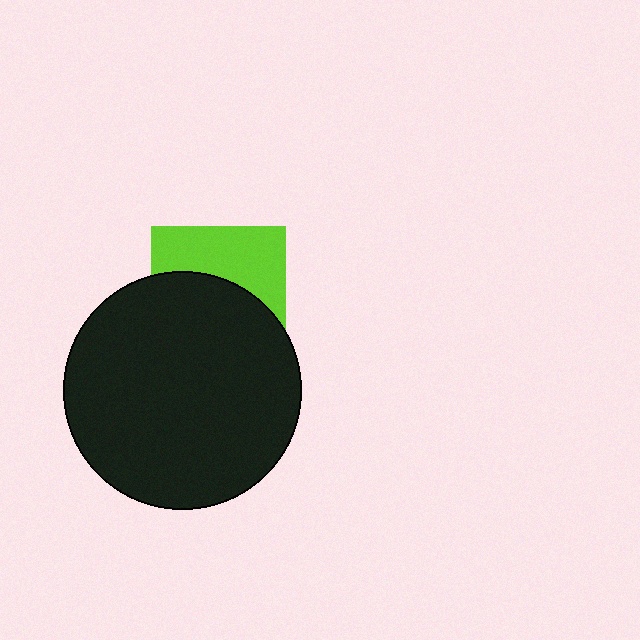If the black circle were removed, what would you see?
You would see the complete lime square.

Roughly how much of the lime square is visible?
A small part of it is visible (roughly 43%).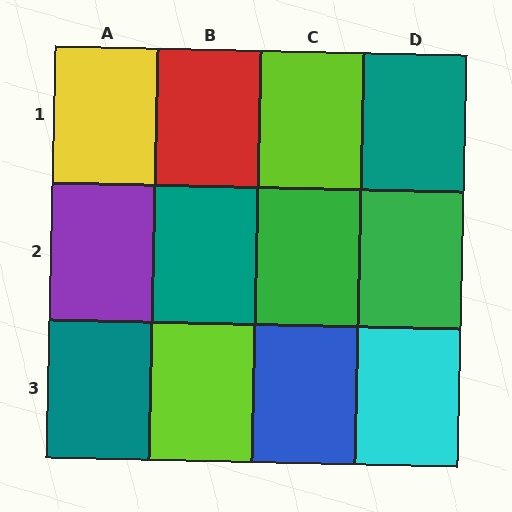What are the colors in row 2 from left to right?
Purple, teal, green, green.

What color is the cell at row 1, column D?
Teal.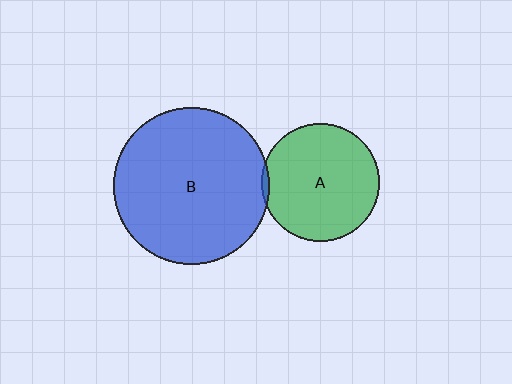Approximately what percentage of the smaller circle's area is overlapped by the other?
Approximately 5%.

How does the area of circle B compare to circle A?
Approximately 1.8 times.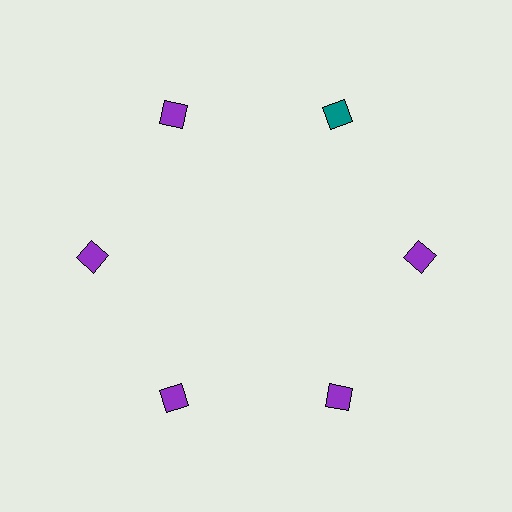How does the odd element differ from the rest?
It has a different color: teal instead of purple.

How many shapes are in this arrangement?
There are 6 shapes arranged in a ring pattern.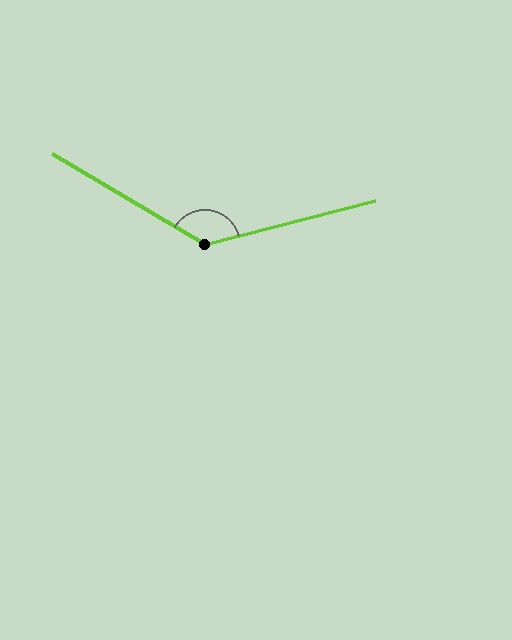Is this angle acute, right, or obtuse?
It is obtuse.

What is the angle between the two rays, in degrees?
Approximately 135 degrees.